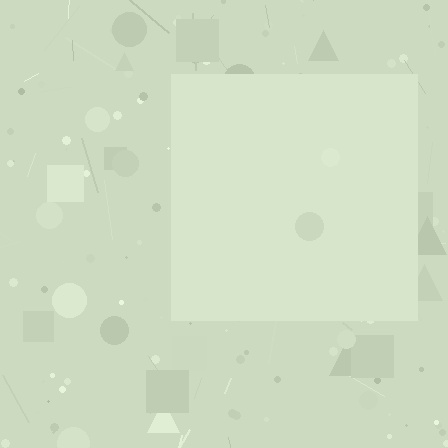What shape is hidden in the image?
A square is hidden in the image.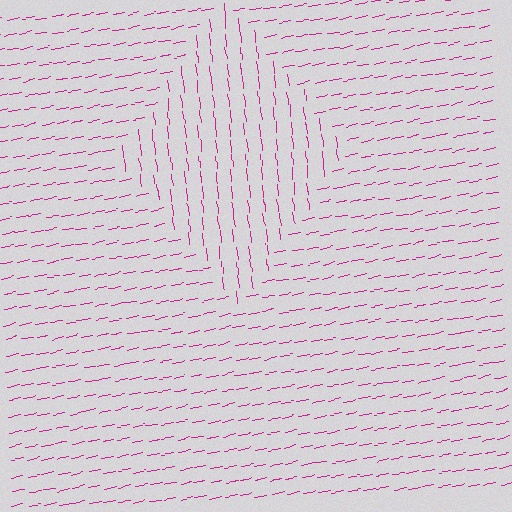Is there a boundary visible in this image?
Yes, there is a texture boundary formed by a change in line orientation.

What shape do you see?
I see a diamond.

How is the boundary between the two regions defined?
The boundary is defined purely by a change in line orientation (approximately 85 degrees difference). All lines are the same color and thickness.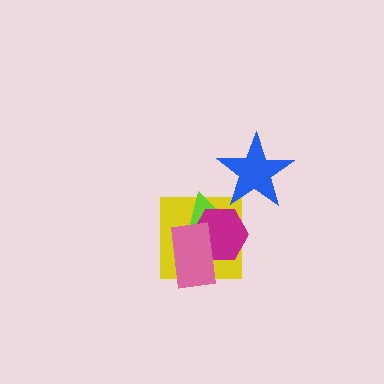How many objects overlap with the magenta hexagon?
3 objects overlap with the magenta hexagon.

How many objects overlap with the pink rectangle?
3 objects overlap with the pink rectangle.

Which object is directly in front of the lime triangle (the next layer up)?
The magenta hexagon is directly in front of the lime triangle.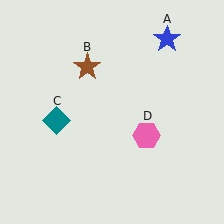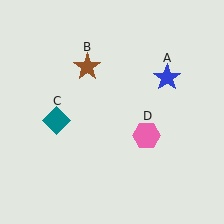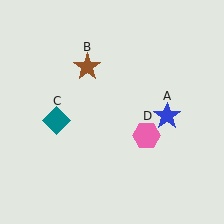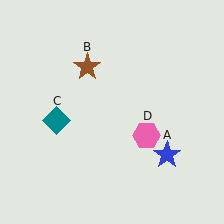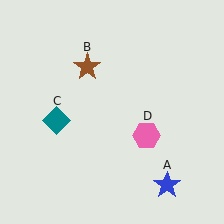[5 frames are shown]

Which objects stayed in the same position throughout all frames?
Brown star (object B) and teal diamond (object C) and pink hexagon (object D) remained stationary.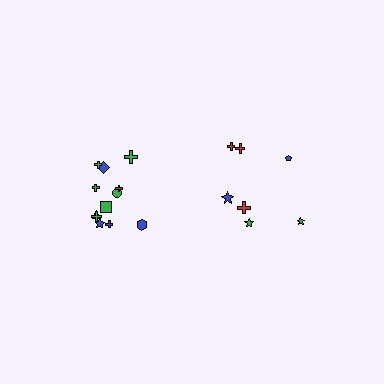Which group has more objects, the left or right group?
The left group.